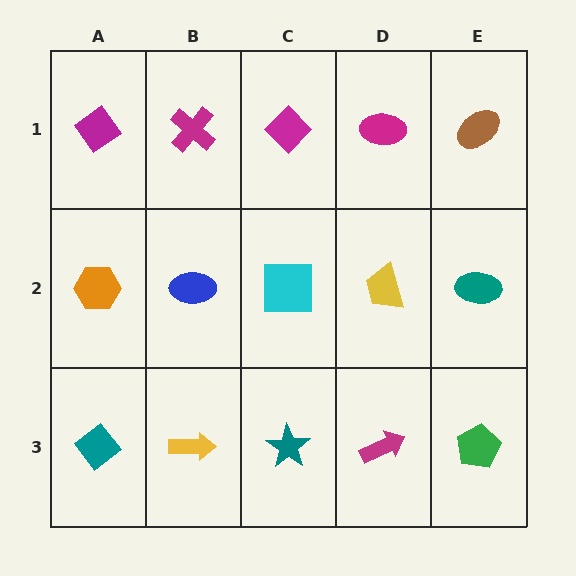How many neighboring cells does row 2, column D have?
4.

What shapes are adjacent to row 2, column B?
A magenta cross (row 1, column B), a yellow arrow (row 3, column B), an orange hexagon (row 2, column A), a cyan square (row 2, column C).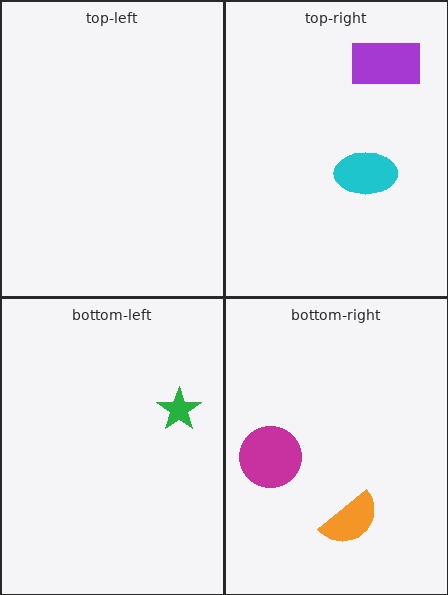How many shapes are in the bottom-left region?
1.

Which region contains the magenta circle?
The bottom-right region.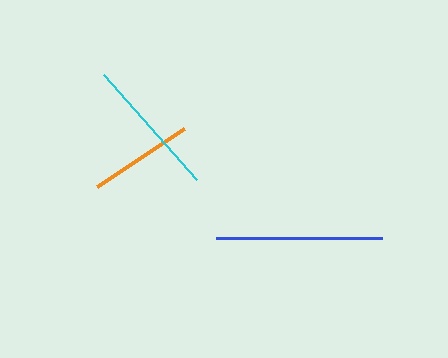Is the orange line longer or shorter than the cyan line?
The cyan line is longer than the orange line.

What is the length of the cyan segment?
The cyan segment is approximately 140 pixels long.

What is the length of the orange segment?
The orange segment is approximately 105 pixels long.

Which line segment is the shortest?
The orange line is the shortest at approximately 105 pixels.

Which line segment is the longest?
The blue line is the longest at approximately 167 pixels.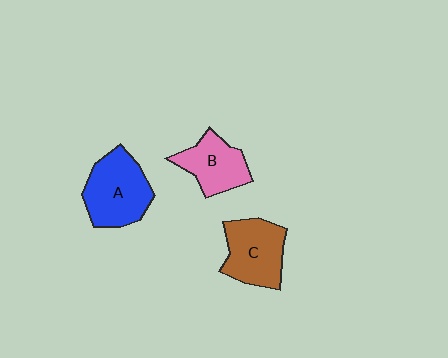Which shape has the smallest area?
Shape B (pink).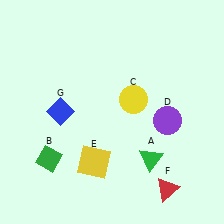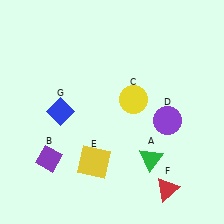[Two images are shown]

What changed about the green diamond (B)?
In Image 1, B is green. In Image 2, it changed to purple.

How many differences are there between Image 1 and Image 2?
There is 1 difference between the two images.